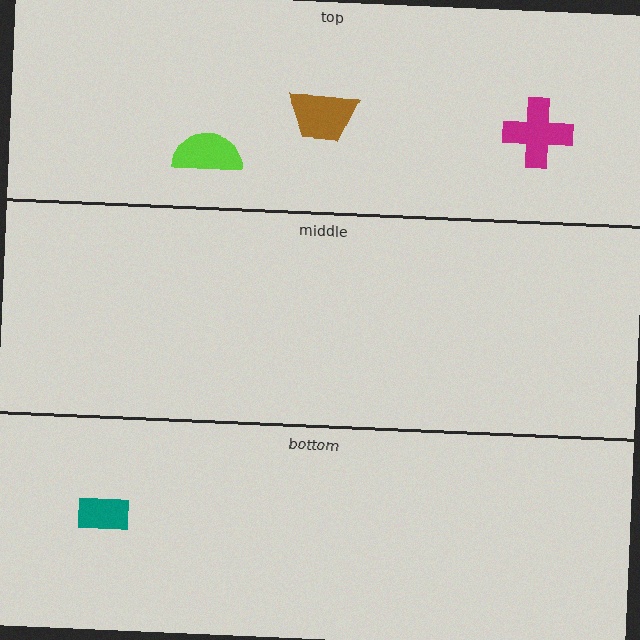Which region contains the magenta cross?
The top region.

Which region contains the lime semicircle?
The top region.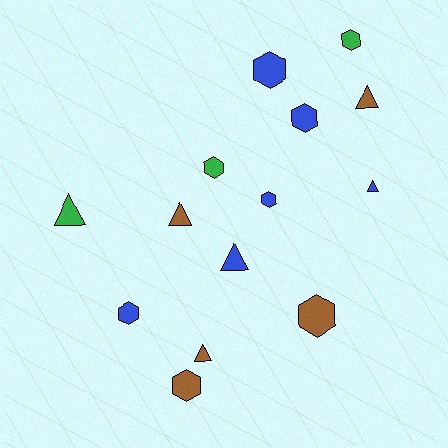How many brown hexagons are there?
There are 2 brown hexagons.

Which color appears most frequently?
Blue, with 6 objects.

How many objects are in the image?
There are 14 objects.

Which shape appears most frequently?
Hexagon, with 8 objects.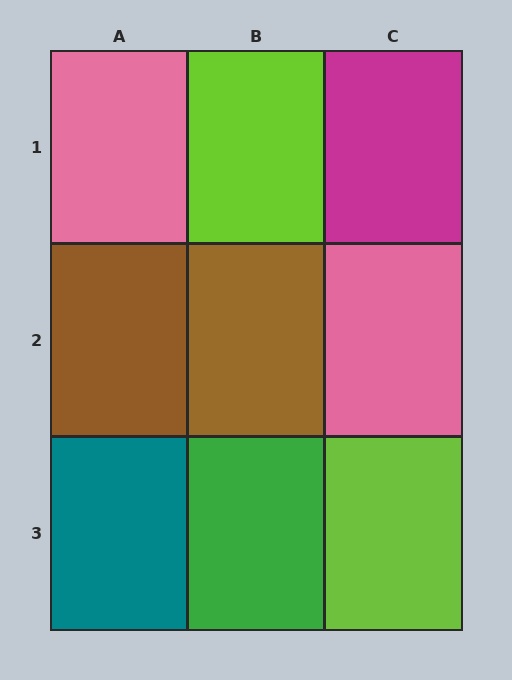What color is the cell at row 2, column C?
Pink.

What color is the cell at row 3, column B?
Green.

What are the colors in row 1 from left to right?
Pink, lime, magenta.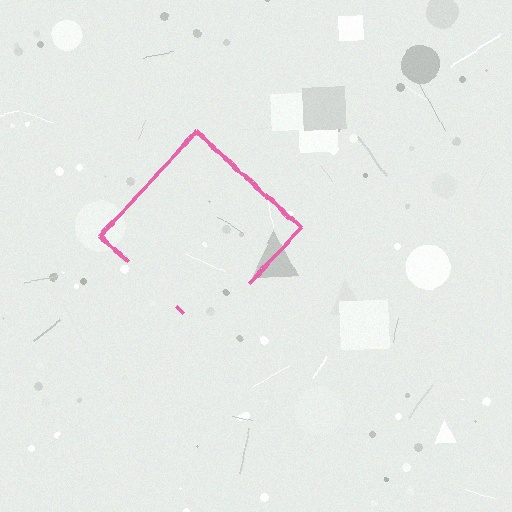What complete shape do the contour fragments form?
The contour fragments form a diamond.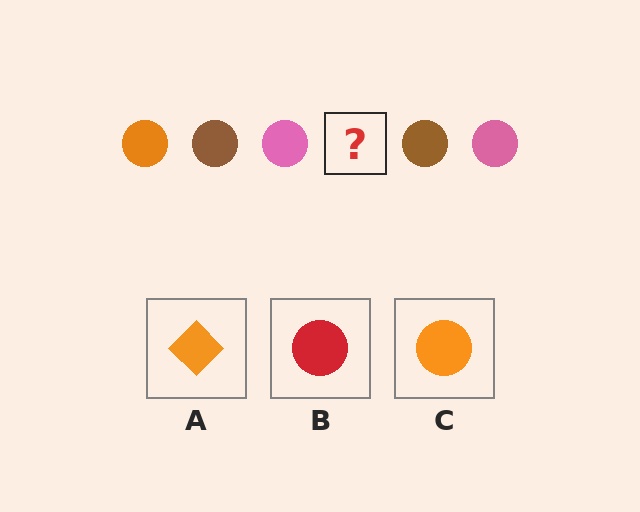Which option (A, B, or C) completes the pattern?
C.